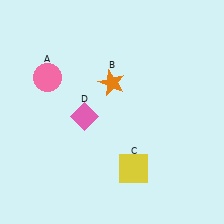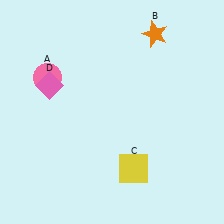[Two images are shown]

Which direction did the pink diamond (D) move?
The pink diamond (D) moved left.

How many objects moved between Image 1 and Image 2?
2 objects moved between the two images.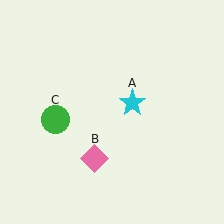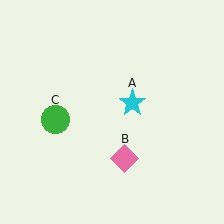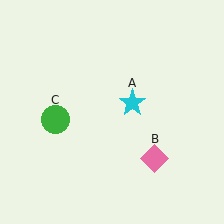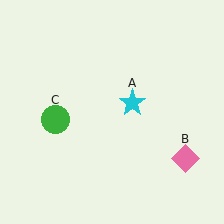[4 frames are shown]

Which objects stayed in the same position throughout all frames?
Cyan star (object A) and green circle (object C) remained stationary.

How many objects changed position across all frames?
1 object changed position: pink diamond (object B).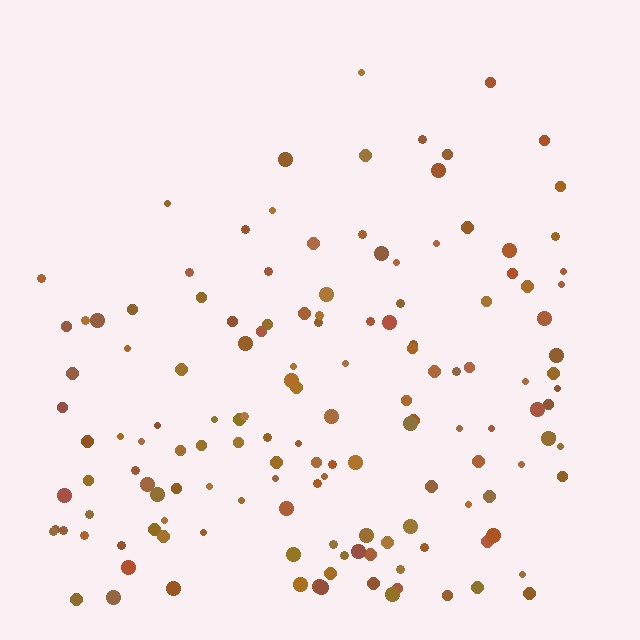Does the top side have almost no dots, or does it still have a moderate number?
Still a moderate number, just noticeably fewer than the bottom.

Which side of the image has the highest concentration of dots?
The bottom.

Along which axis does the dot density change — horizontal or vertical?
Vertical.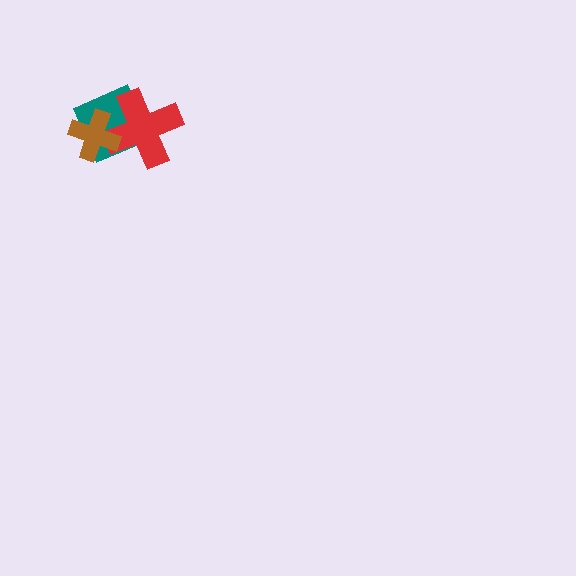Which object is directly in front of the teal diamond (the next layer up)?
The red cross is directly in front of the teal diamond.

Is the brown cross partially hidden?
No, no other shape covers it.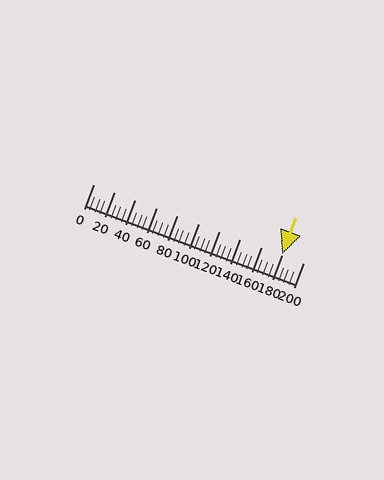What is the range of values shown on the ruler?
The ruler shows values from 0 to 200.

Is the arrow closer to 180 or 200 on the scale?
The arrow is closer to 180.